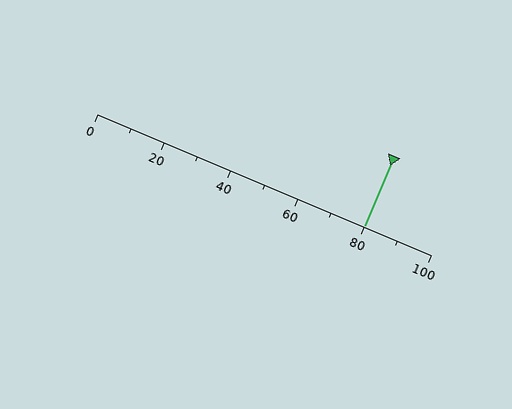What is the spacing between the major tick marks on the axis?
The major ticks are spaced 20 apart.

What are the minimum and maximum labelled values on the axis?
The axis runs from 0 to 100.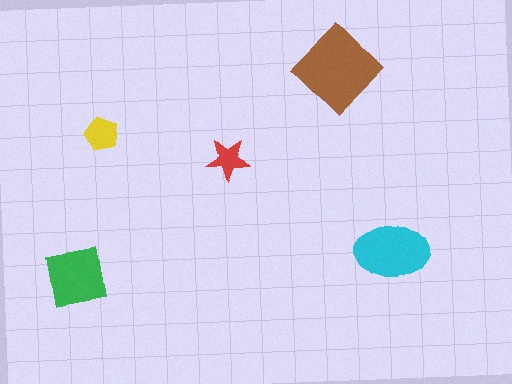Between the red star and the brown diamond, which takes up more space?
The brown diamond.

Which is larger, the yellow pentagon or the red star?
The yellow pentagon.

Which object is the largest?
The brown diamond.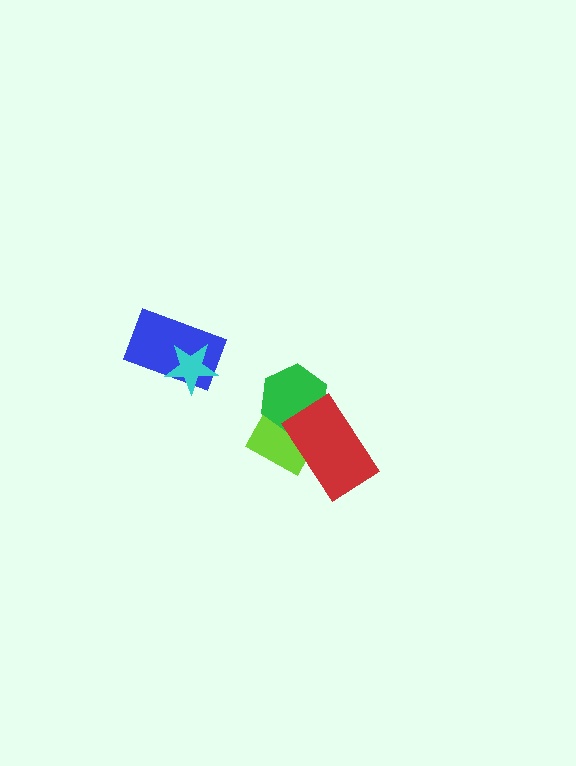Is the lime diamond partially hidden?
Yes, it is partially covered by another shape.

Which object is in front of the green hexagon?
The red rectangle is in front of the green hexagon.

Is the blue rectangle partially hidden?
Yes, it is partially covered by another shape.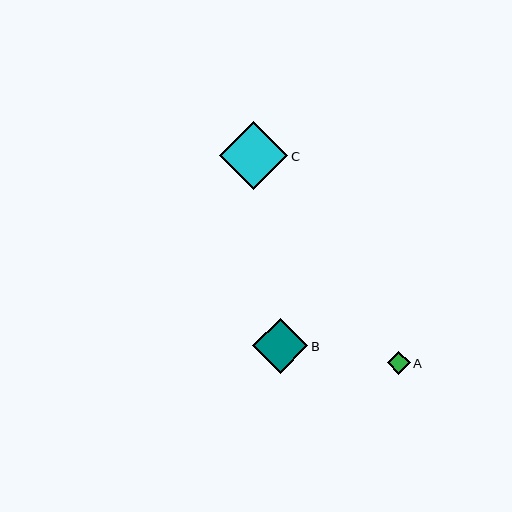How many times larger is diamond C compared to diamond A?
Diamond C is approximately 2.9 times the size of diamond A.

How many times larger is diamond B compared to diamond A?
Diamond B is approximately 2.4 times the size of diamond A.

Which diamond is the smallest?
Diamond A is the smallest with a size of approximately 23 pixels.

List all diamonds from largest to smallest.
From largest to smallest: C, B, A.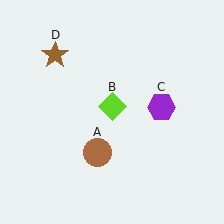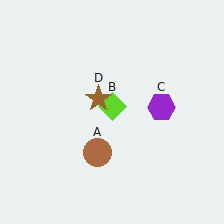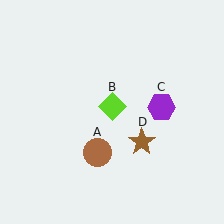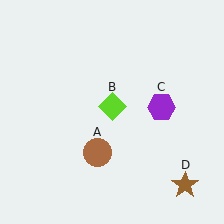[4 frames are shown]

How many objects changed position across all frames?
1 object changed position: brown star (object D).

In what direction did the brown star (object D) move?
The brown star (object D) moved down and to the right.